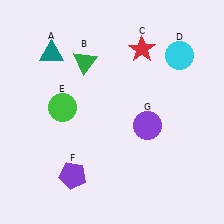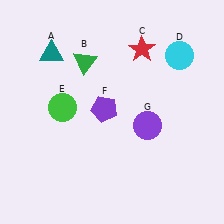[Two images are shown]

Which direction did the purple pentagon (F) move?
The purple pentagon (F) moved up.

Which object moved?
The purple pentagon (F) moved up.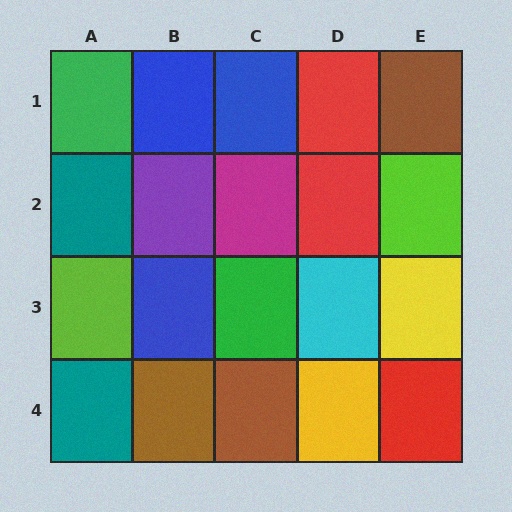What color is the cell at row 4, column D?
Yellow.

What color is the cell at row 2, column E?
Lime.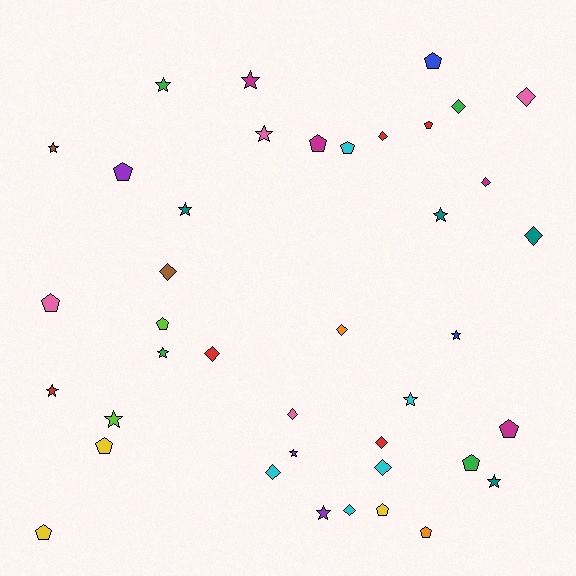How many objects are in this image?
There are 40 objects.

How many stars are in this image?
There are 14 stars.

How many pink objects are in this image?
There are 4 pink objects.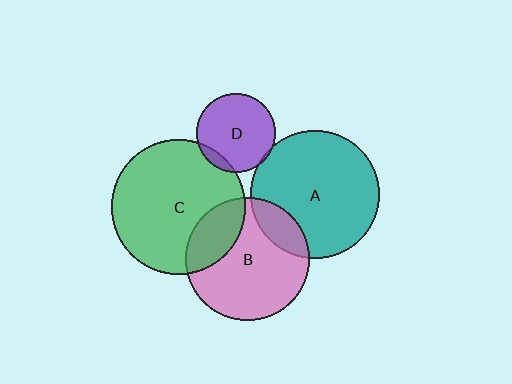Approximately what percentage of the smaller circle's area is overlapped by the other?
Approximately 10%.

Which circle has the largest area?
Circle C (green).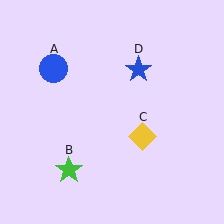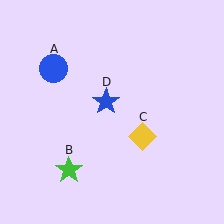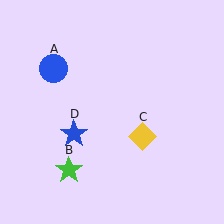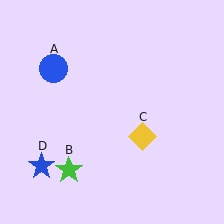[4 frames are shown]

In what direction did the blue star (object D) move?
The blue star (object D) moved down and to the left.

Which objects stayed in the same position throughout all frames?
Blue circle (object A) and green star (object B) and yellow diamond (object C) remained stationary.